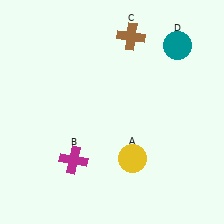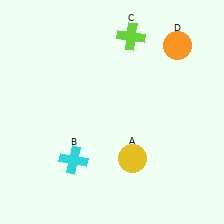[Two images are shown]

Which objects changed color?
B changed from magenta to cyan. C changed from brown to lime. D changed from teal to orange.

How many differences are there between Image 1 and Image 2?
There are 3 differences between the two images.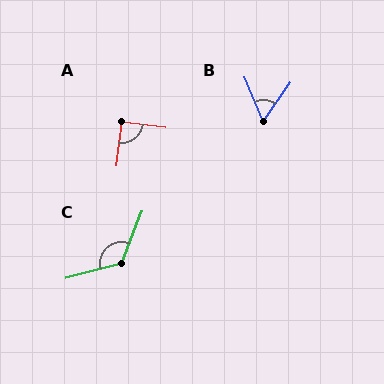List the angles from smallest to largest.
B (58°), A (90°), C (126°).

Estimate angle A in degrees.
Approximately 90 degrees.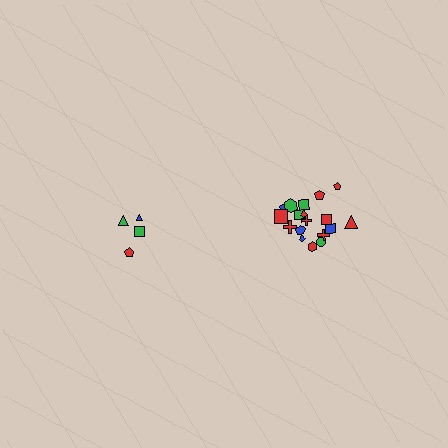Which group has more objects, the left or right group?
The right group.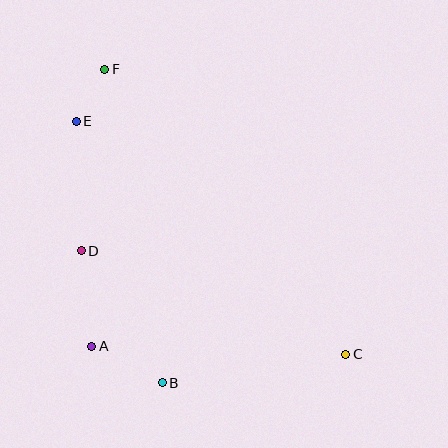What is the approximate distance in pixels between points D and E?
The distance between D and E is approximately 129 pixels.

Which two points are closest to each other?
Points E and F are closest to each other.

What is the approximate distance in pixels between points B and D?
The distance between B and D is approximately 155 pixels.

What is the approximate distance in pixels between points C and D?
The distance between C and D is approximately 284 pixels.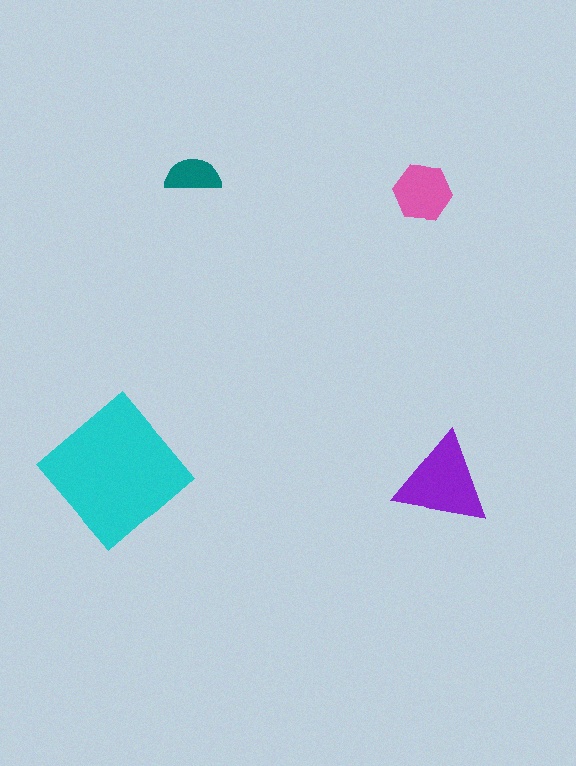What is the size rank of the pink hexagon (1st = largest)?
3rd.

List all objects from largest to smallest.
The cyan diamond, the purple triangle, the pink hexagon, the teal semicircle.